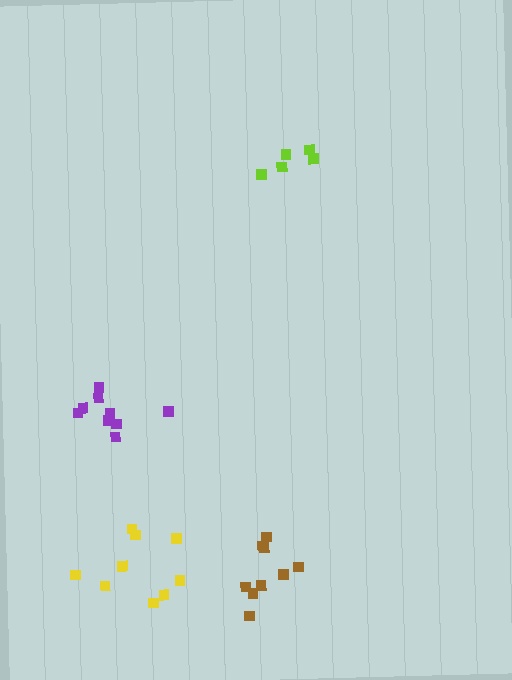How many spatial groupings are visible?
There are 4 spatial groupings.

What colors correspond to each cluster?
The clusters are colored: yellow, brown, lime, purple.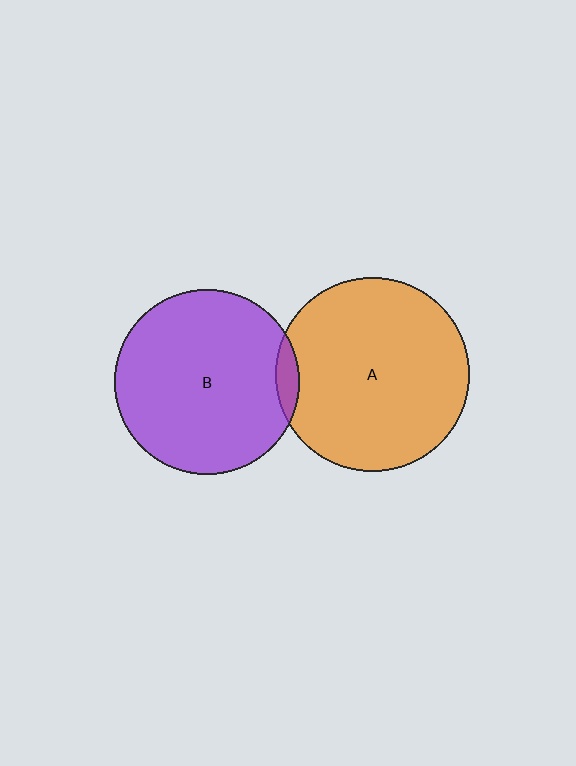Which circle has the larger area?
Circle A (orange).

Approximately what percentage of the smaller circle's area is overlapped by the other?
Approximately 5%.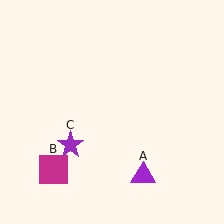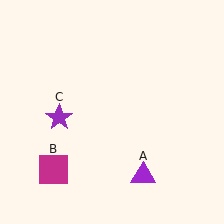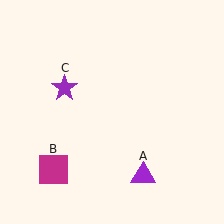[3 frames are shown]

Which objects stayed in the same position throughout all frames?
Purple triangle (object A) and magenta square (object B) remained stationary.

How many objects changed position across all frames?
1 object changed position: purple star (object C).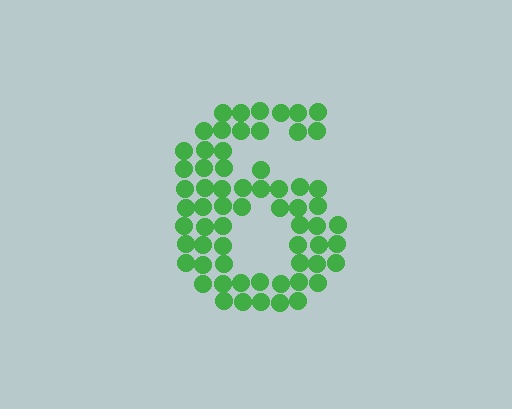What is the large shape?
The large shape is the digit 6.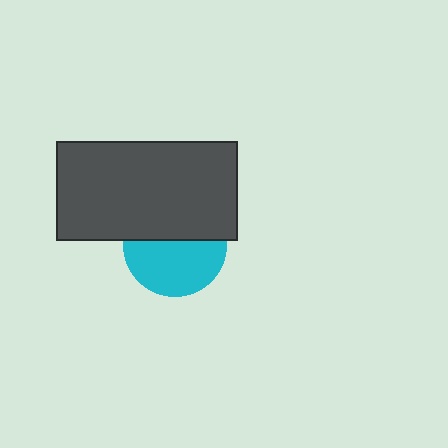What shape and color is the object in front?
The object in front is a dark gray rectangle.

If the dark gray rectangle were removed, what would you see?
You would see the complete cyan circle.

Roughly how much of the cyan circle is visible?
About half of it is visible (roughly 54%).